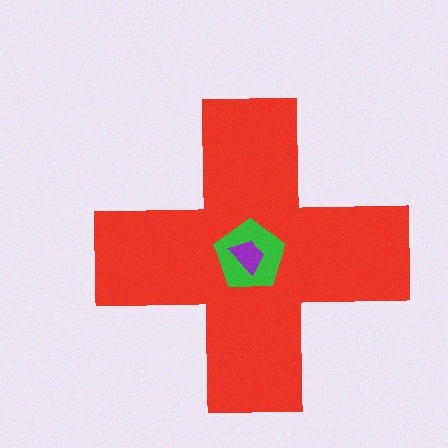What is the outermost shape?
The red cross.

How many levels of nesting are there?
3.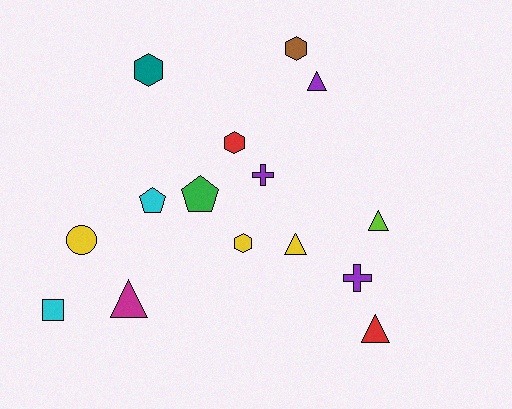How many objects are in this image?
There are 15 objects.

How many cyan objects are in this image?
There are 2 cyan objects.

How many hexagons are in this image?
There are 4 hexagons.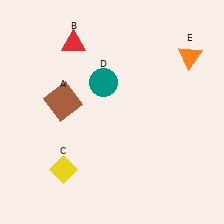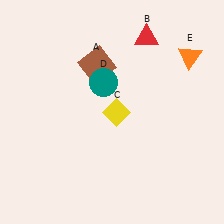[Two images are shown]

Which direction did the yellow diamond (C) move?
The yellow diamond (C) moved up.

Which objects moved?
The objects that moved are: the brown square (A), the red triangle (B), the yellow diamond (C).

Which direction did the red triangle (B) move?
The red triangle (B) moved right.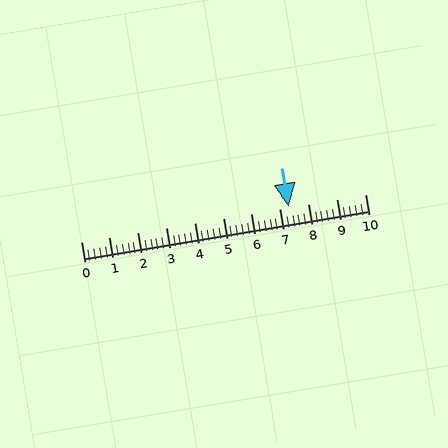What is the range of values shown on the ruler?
The ruler shows values from 0 to 10.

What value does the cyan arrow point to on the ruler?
The cyan arrow points to approximately 7.3.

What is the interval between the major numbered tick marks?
The major tick marks are spaced 1 units apart.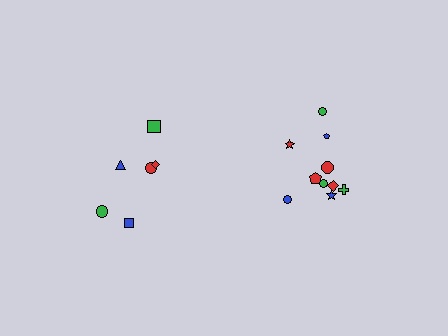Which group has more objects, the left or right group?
The right group.